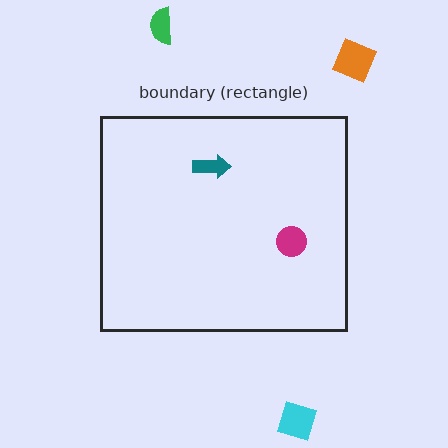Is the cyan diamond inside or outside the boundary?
Outside.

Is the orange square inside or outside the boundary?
Outside.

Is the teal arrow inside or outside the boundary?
Inside.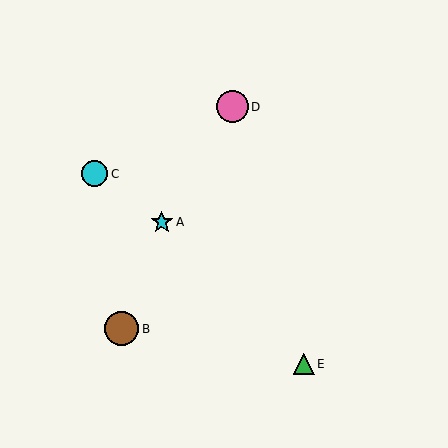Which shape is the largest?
The brown circle (labeled B) is the largest.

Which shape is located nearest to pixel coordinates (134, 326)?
The brown circle (labeled B) at (122, 329) is nearest to that location.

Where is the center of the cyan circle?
The center of the cyan circle is at (94, 174).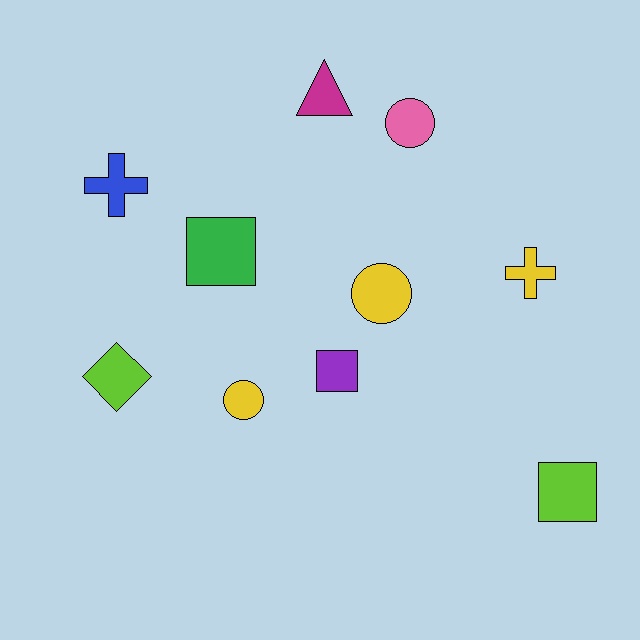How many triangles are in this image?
There is 1 triangle.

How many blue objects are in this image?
There is 1 blue object.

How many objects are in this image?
There are 10 objects.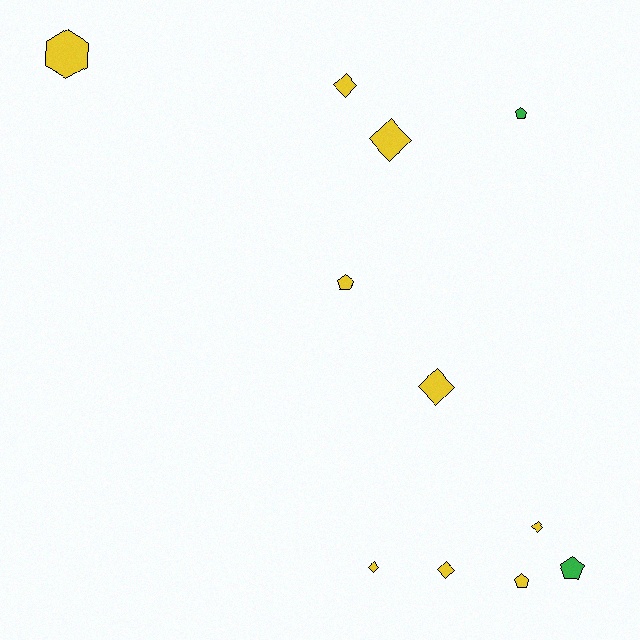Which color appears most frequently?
Yellow, with 9 objects.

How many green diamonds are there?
There are no green diamonds.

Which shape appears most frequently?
Diamond, with 6 objects.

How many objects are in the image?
There are 11 objects.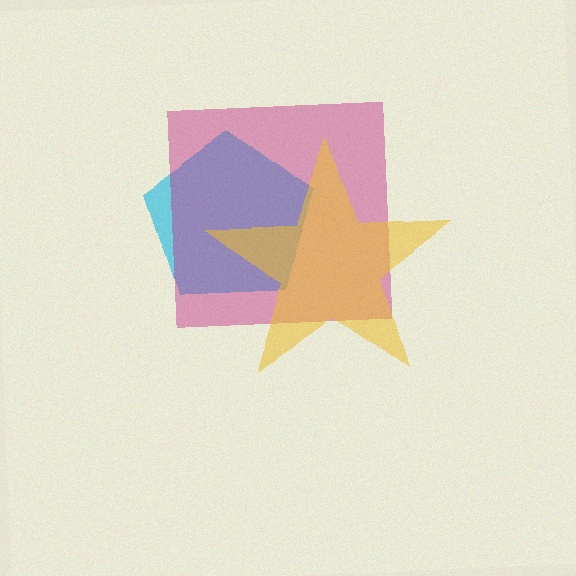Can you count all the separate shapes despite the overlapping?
Yes, there are 3 separate shapes.